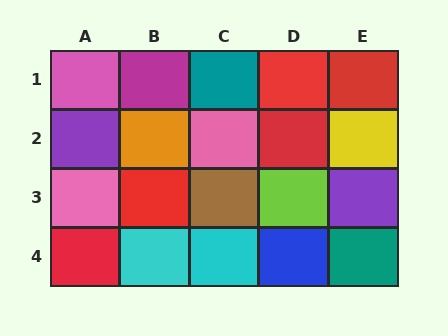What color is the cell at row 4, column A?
Red.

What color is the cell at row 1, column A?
Pink.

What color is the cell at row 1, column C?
Teal.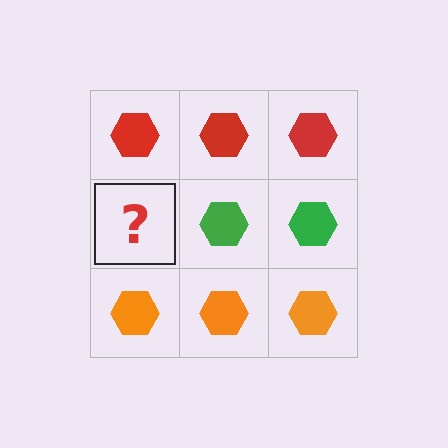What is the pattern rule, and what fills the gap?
The rule is that each row has a consistent color. The gap should be filled with a green hexagon.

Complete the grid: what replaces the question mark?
The question mark should be replaced with a green hexagon.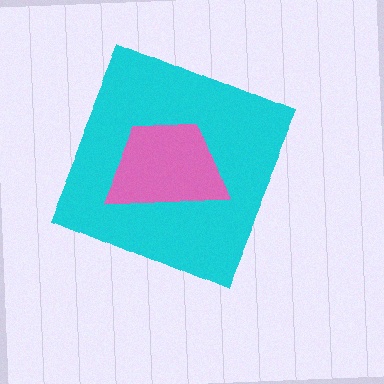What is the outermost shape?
The cyan diamond.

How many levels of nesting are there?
2.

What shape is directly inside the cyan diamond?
The pink trapezoid.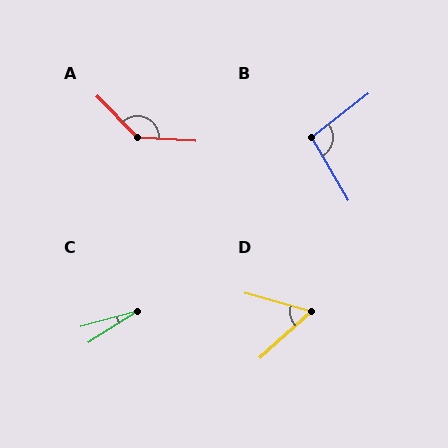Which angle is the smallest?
C, at approximately 17 degrees.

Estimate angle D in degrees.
Approximately 58 degrees.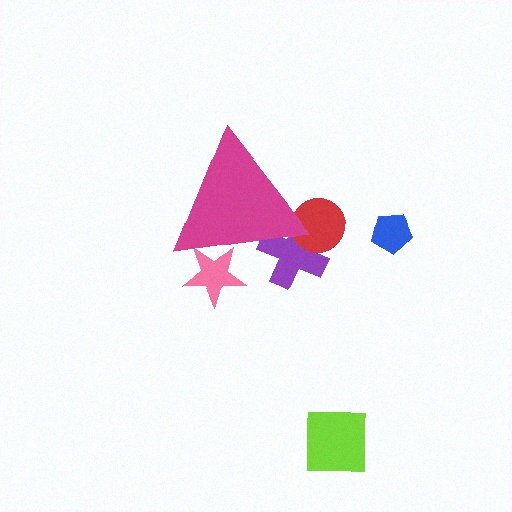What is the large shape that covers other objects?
A magenta triangle.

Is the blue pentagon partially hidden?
No, the blue pentagon is fully visible.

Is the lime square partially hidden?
No, the lime square is fully visible.